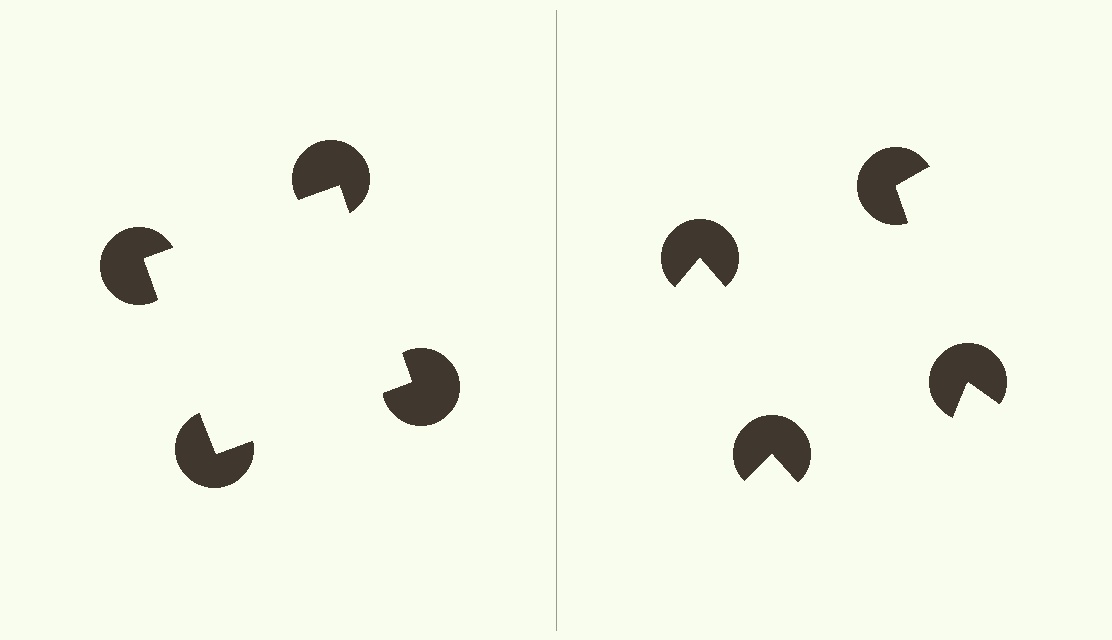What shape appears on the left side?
An illusory square.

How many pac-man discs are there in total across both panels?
8 — 4 on each side.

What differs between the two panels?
The pac-man discs are positioned identically on both sides; only the wedge orientations differ. On the left they align to a square; on the right they are misaligned.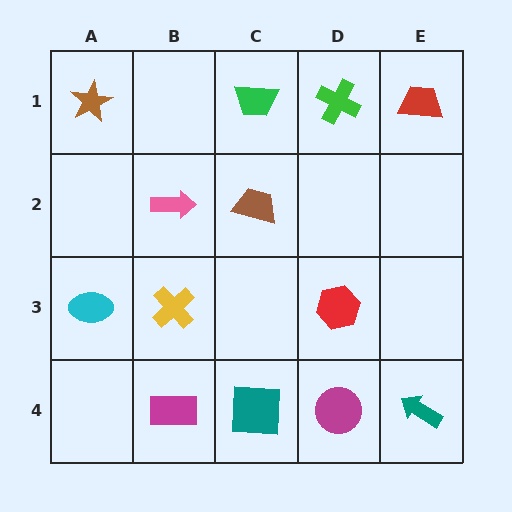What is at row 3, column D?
A red hexagon.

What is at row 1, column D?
A green cross.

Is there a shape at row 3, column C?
No, that cell is empty.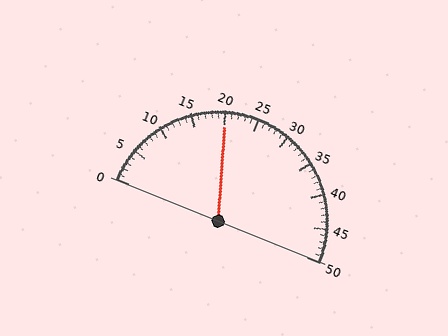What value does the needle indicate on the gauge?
The needle indicates approximately 20.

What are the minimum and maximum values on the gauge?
The gauge ranges from 0 to 50.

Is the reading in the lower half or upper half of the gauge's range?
The reading is in the lower half of the range (0 to 50).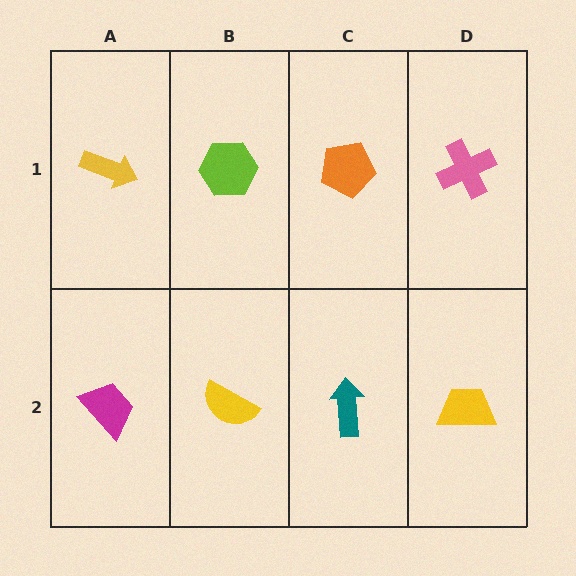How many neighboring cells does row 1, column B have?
3.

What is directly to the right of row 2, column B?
A teal arrow.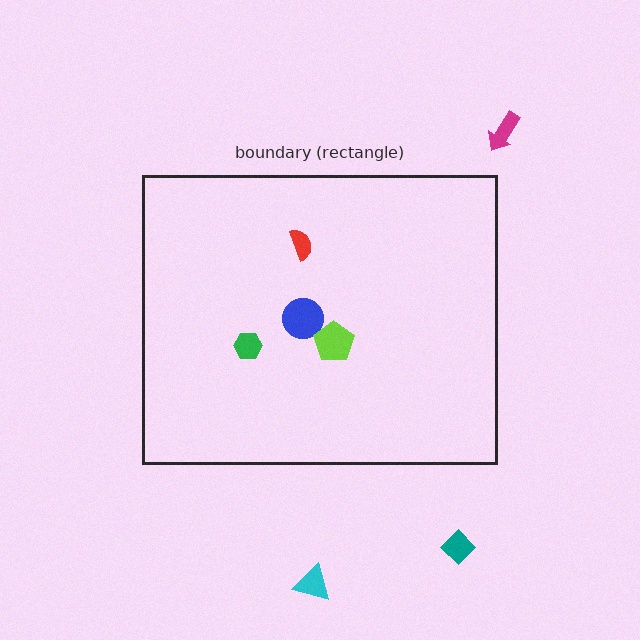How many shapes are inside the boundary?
4 inside, 3 outside.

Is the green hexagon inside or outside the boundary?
Inside.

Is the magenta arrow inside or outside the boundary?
Outside.